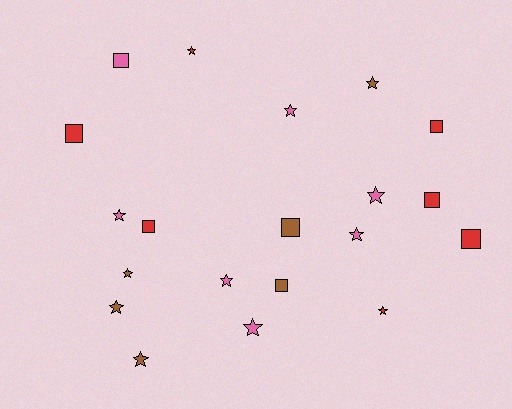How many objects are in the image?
There are 20 objects.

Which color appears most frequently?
Pink, with 7 objects.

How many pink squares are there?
There is 1 pink square.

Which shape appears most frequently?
Star, with 12 objects.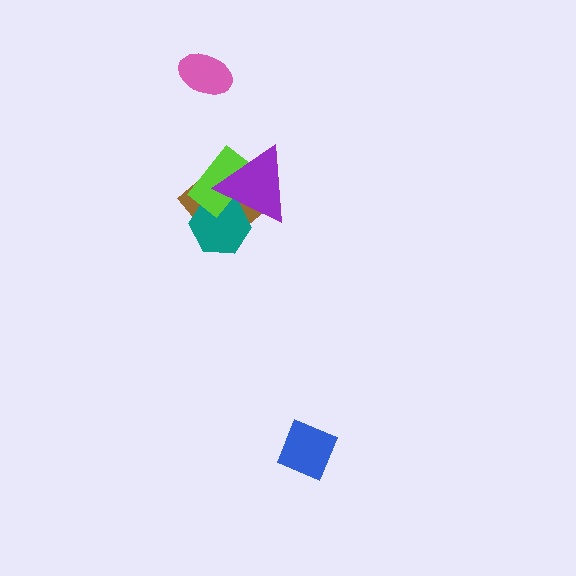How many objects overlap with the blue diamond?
0 objects overlap with the blue diamond.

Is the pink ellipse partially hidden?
No, no other shape covers it.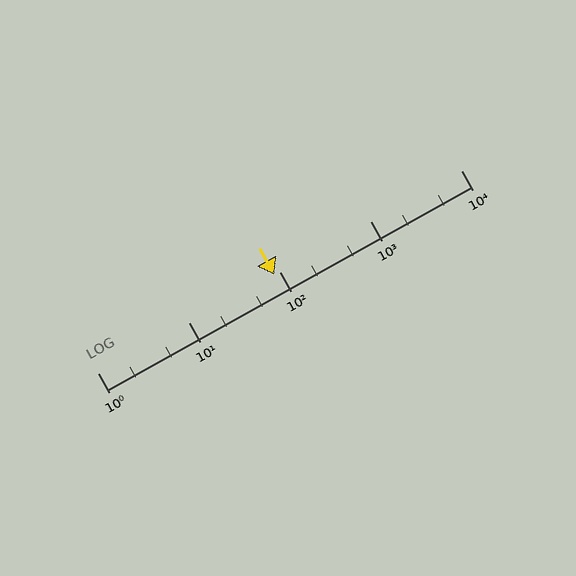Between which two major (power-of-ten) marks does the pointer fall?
The pointer is between 10 and 100.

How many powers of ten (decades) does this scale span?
The scale spans 4 decades, from 1 to 10000.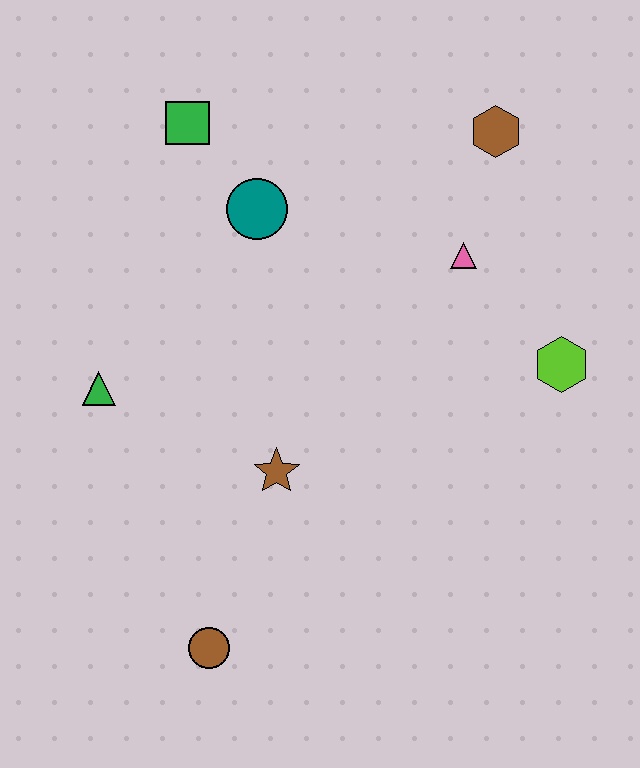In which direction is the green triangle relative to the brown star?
The green triangle is to the left of the brown star.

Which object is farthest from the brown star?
The brown hexagon is farthest from the brown star.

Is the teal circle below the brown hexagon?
Yes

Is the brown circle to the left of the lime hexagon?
Yes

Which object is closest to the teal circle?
The green square is closest to the teal circle.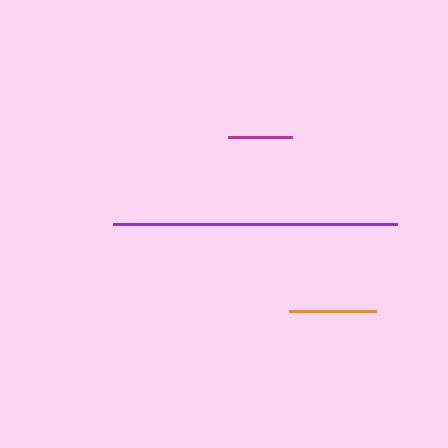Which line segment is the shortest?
The magenta line is the shortest at approximately 64 pixels.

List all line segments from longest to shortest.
From longest to shortest: purple, orange, magenta.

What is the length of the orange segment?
The orange segment is approximately 87 pixels long.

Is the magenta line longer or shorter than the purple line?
The purple line is longer than the magenta line.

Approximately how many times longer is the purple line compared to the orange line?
The purple line is approximately 3.3 times the length of the orange line.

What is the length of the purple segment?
The purple segment is approximately 284 pixels long.